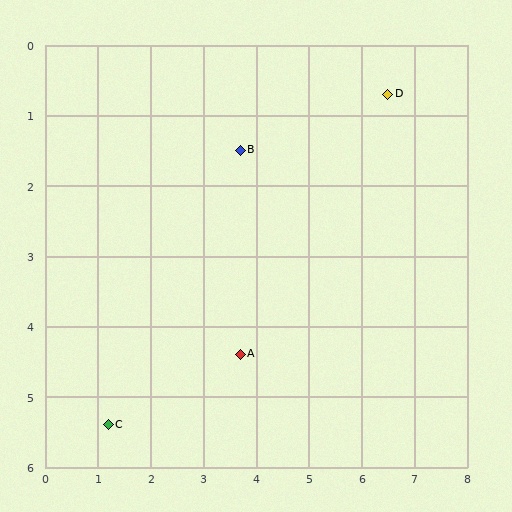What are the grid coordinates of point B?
Point B is at approximately (3.7, 1.5).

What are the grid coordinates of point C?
Point C is at approximately (1.2, 5.4).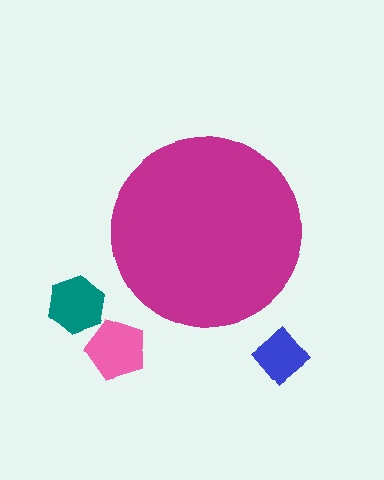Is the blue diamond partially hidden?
No, the blue diamond is fully visible.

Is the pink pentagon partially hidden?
No, the pink pentagon is fully visible.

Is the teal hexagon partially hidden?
No, the teal hexagon is fully visible.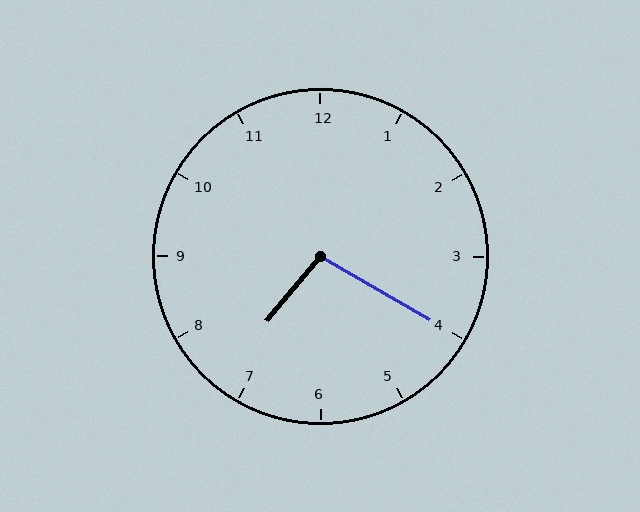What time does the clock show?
7:20.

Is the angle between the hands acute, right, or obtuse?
It is obtuse.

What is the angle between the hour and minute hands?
Approximately 100 degrees.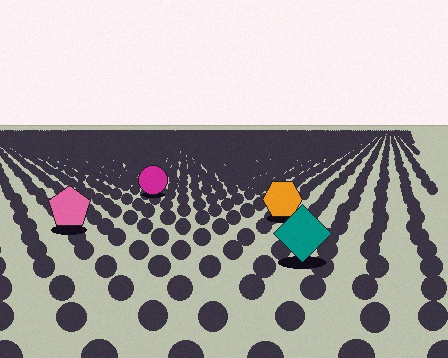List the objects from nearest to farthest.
From nearest to farthest: the teal diamond, the pink pentagon, the orange hexagon, the magenta circle.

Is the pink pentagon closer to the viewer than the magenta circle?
Yes. The pink pentagon is closer — you can tell from the texture gradient: the ground texture is coarser near it.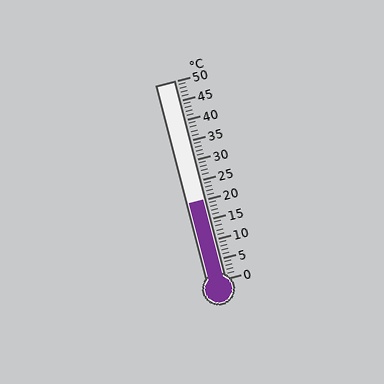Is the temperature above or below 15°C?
The temperature is above 15°C.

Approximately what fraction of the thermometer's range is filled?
The thermometer is filled to approximately 40% of its range.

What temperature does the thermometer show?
The thermometer shows approximately 20°C.